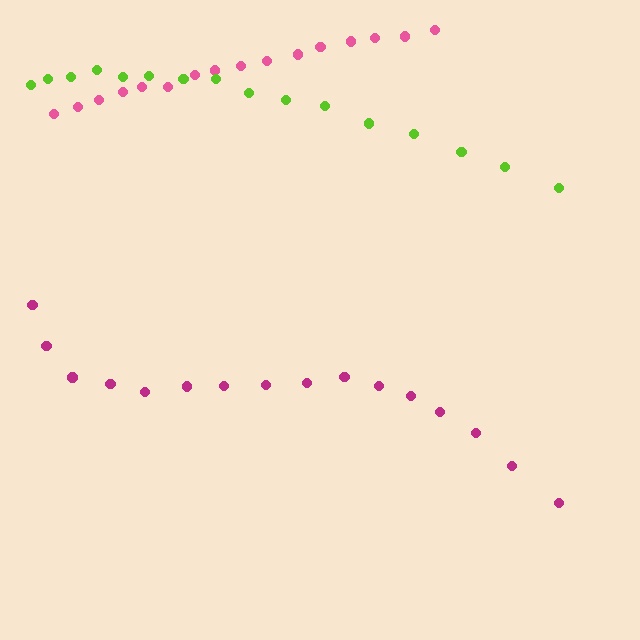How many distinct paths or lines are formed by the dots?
There are 3 distinct paths.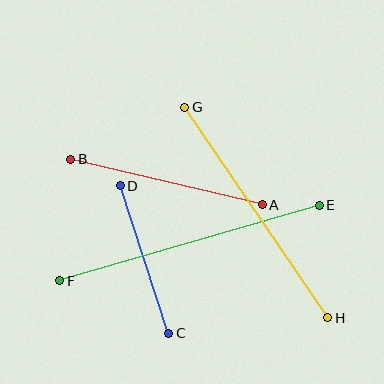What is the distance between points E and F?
The distance is approximately 271 pixels.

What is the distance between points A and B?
The distance is approximately 197 pixels.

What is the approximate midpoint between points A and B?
The midpoint is at approximately (166, 182) pixels.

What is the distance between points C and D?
The distance is approximately 155 pixels.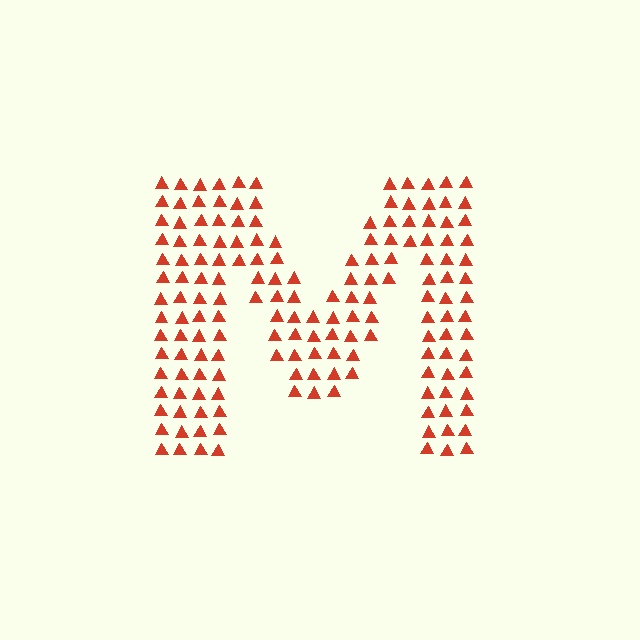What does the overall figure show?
The overall figure shows the letter M.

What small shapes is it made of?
It is made of small triangles.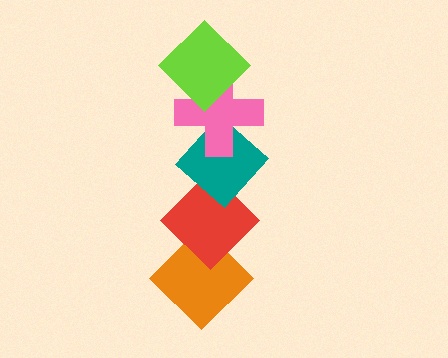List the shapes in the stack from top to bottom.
From top to bottom: the lime diamond, the pink cross, the teal diamond, the red diamond, the orange diamond.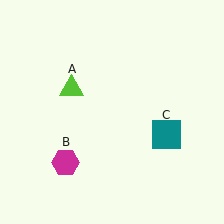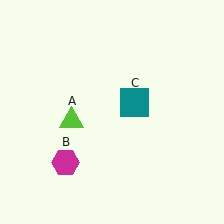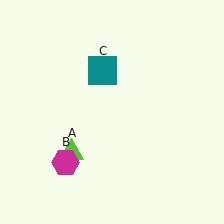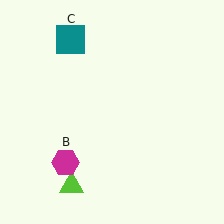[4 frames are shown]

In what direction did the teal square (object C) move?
The teal square (object C) moved up and to the left.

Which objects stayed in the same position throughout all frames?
Magenta hexagon (object B) remained stationary.